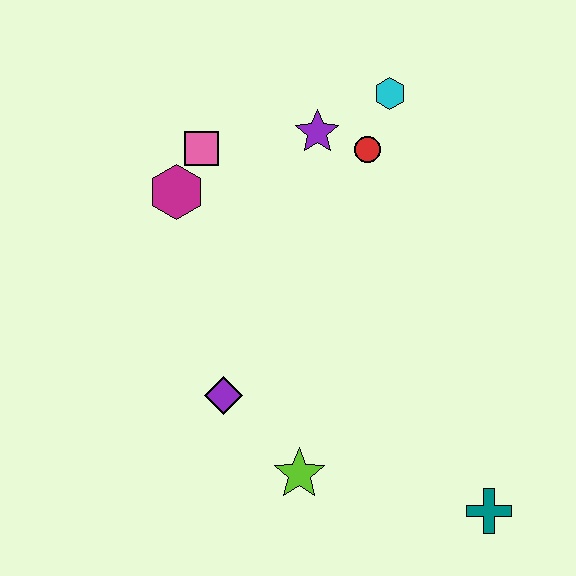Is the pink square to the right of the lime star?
No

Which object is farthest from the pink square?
The teal cross is farthest from the pink square.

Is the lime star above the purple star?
No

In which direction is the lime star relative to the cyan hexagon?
The lime star is below the cyan hexagon.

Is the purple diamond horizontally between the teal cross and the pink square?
Yes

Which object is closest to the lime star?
The purple diamond is closest to the lime star.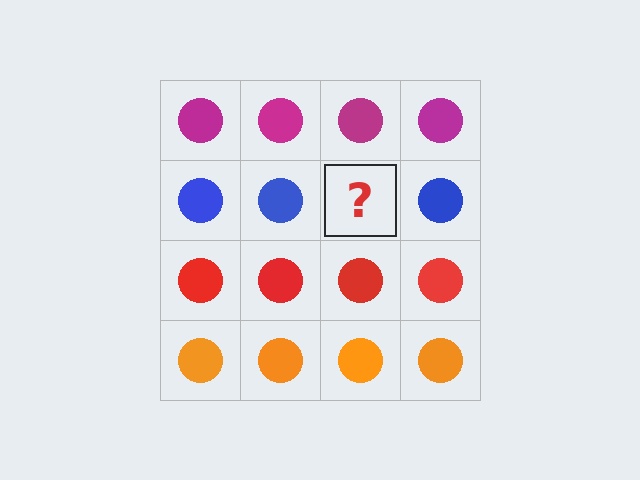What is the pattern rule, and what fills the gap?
The rule is that each row has a consistent color. The gap should be filled with a blue circle.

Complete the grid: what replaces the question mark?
The question mark should be replaced with a blue circle.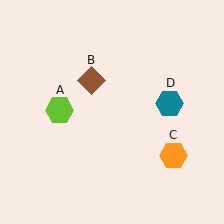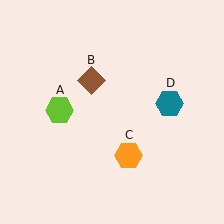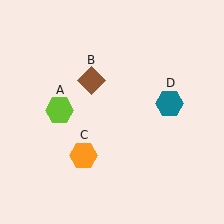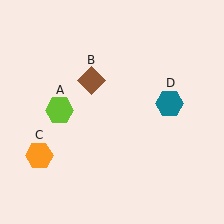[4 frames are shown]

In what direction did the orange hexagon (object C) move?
The orange hexagon (object C) moved left.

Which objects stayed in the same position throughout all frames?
Lime hexagon (object A) and brown diamond (object B) and teal hexagon (object D) remained stationary.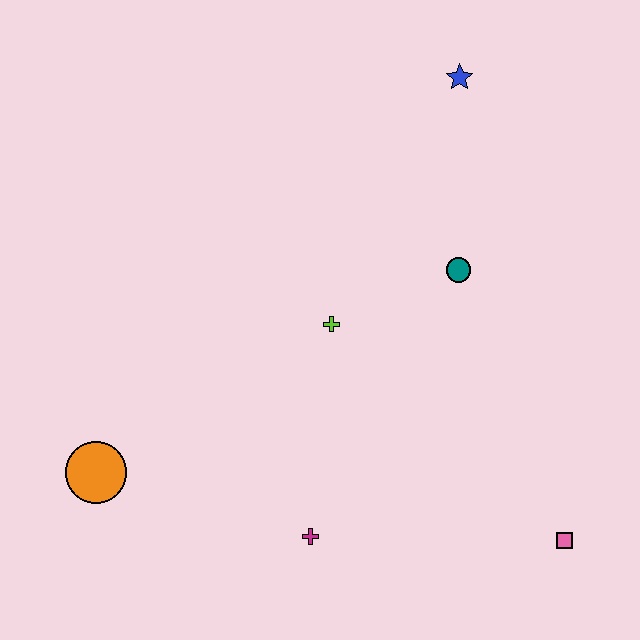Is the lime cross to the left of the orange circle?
No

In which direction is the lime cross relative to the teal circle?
The lime cross is to the left of the teal circle.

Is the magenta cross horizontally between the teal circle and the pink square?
No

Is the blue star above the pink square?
Yes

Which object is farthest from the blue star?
The orange circle is farthest from the blue star.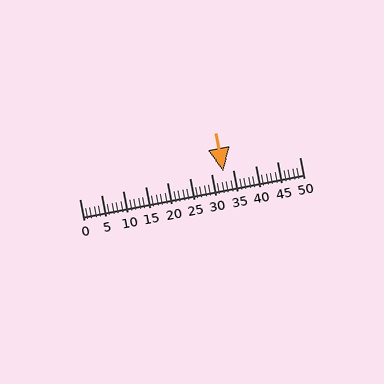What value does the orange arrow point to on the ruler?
The orange arrow points to approximately 33.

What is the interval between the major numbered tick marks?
The major tick marks are spaced 5 units apart.